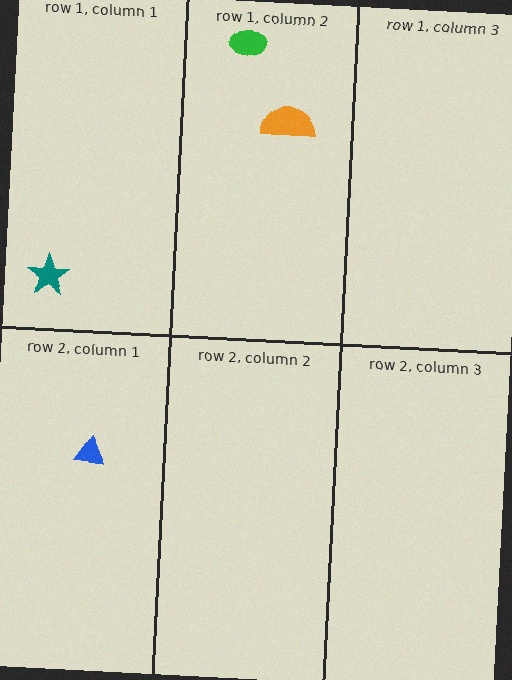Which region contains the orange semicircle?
The row 1, column 2 region.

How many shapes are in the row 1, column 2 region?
2.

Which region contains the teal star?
The row 1, column 1 region.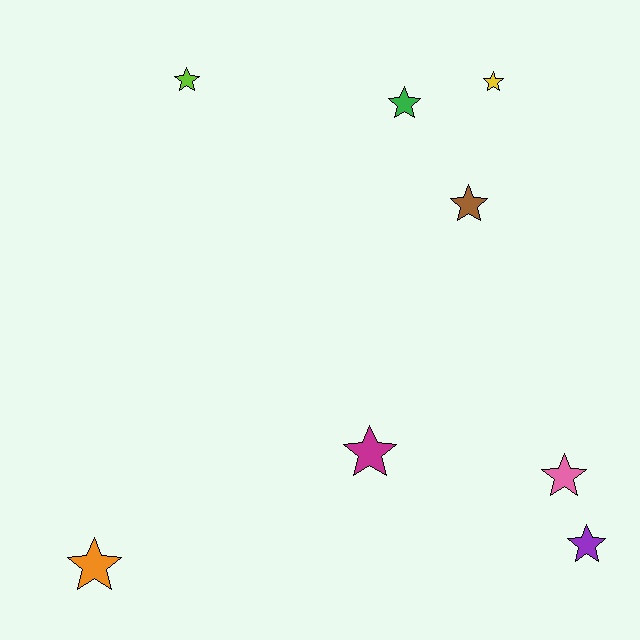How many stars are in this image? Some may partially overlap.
There are 8 stars.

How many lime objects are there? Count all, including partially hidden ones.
There is 1 lime object.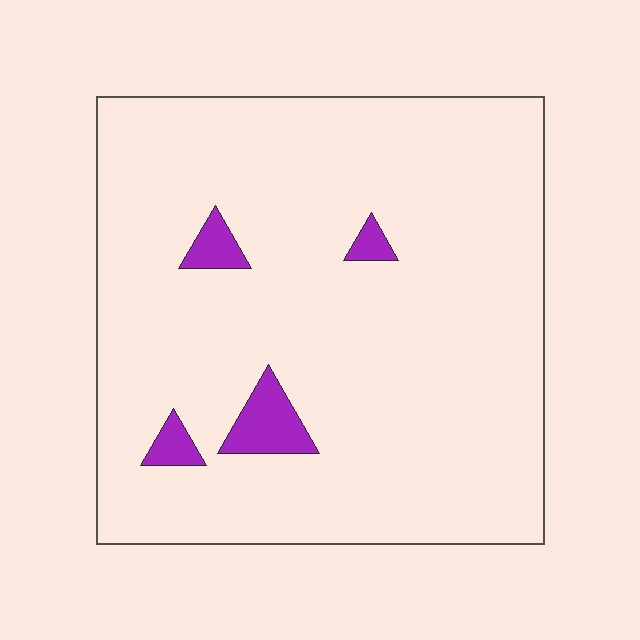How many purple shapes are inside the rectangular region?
4.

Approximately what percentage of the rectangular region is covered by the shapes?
Approximately 5%.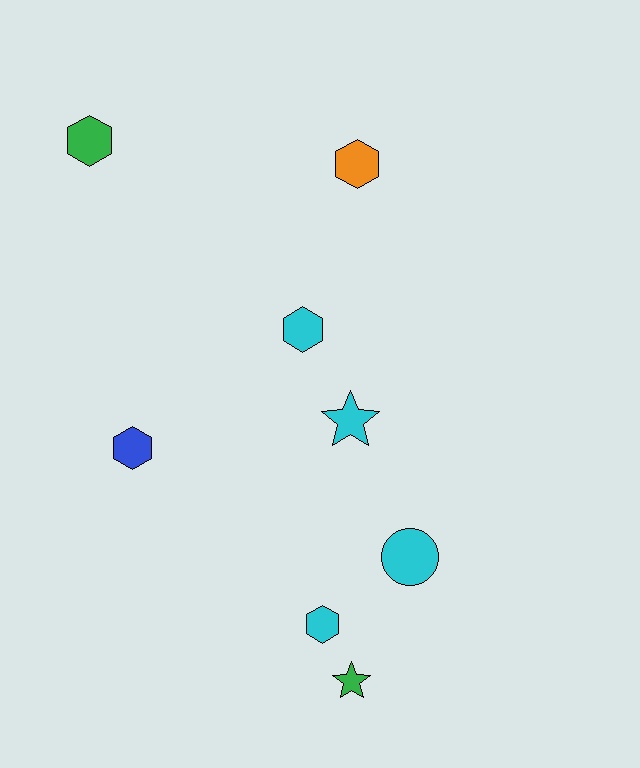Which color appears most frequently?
Cyan, with 4 objects.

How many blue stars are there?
There are no blue stars.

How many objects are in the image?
There are 8 objects.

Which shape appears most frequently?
Hexagon, with 5 objects.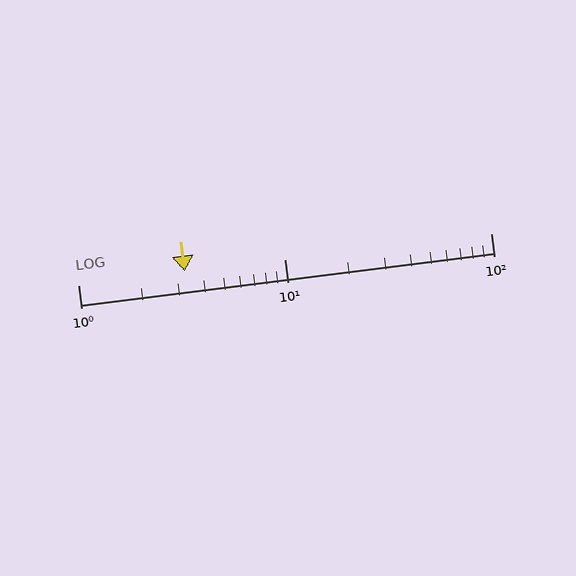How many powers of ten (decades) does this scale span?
The scale spans 2 decades, from 1 to 100.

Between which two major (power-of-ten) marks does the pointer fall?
The pointer is between 1 and 10.